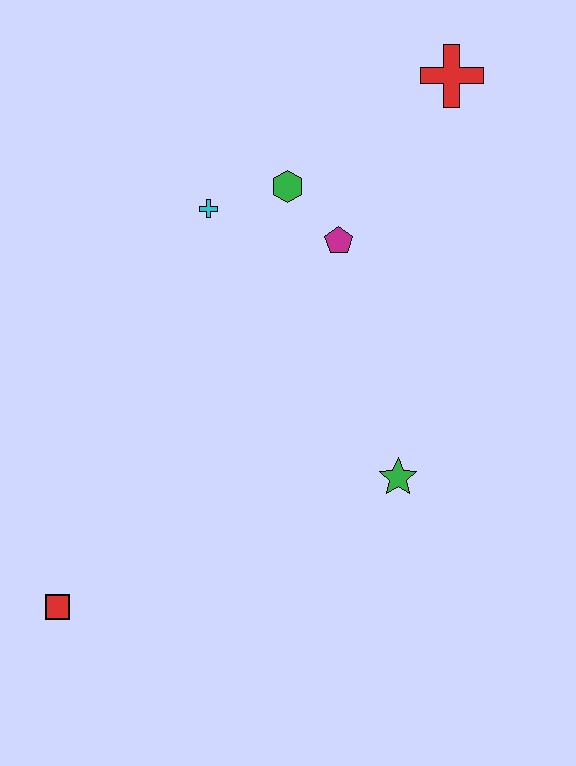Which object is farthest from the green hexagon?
The red square is farthest from the green hexagon.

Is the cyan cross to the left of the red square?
No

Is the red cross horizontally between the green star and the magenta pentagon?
No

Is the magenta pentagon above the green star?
Yes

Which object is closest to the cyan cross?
The green hexagon is closest to the cyan cross.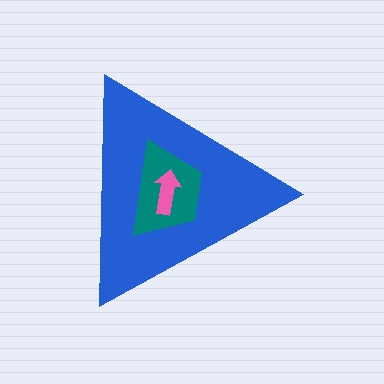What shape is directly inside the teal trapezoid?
The pink arrow.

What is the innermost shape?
The pink arrow.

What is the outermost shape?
The blue triangle.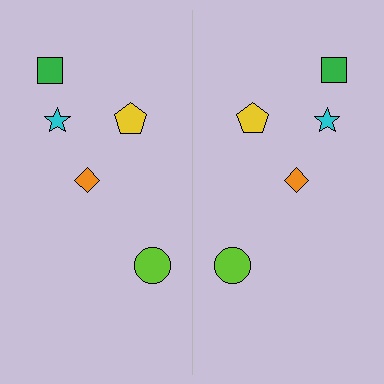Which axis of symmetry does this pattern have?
The pattern has a vertical axis of symmetry running through the center of the image.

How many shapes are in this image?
There are 10 shapes in this image.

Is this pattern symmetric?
Yes, this pattern has bilateral (reflection) symmetry.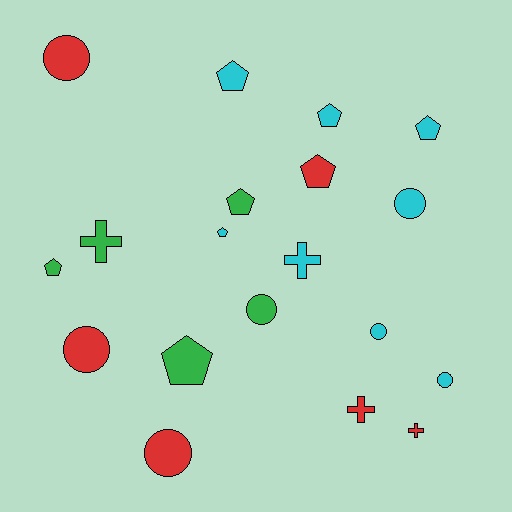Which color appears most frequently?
Cyan, with 8 objects.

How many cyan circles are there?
There are 3 cyan circles.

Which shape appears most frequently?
Pentagon, with 8 objects.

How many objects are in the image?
There are 19 objects.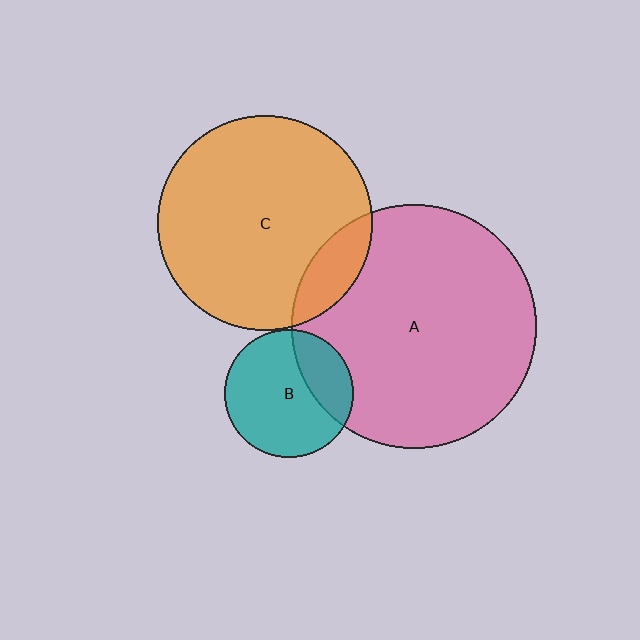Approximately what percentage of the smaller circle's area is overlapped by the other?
Approximately 15%.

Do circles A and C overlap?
Yes.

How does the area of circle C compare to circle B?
Approximately 2.8 times.